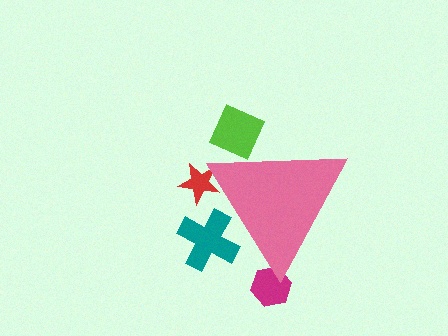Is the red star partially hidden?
Yes, the red star is partially hidden behind the pink triangle.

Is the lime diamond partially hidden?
Yes, the lime diamond is partially hidden behind the pink triangle.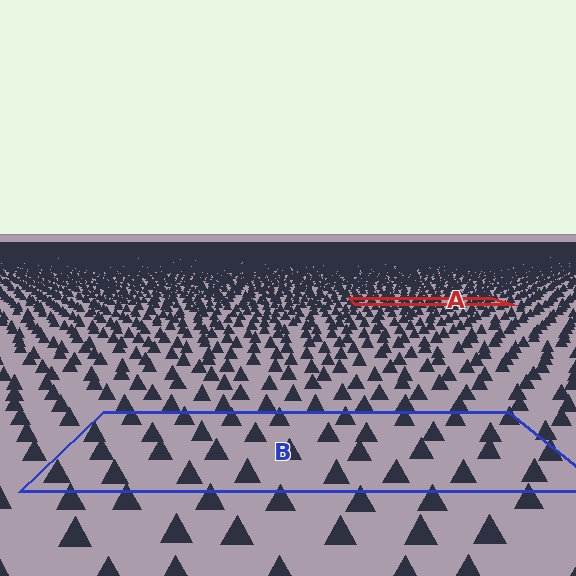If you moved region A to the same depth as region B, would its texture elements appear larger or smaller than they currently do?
They would appear larger. At a closer depth, the same texture elements are projected at a bigger on-screen size.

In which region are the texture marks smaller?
The texture marks are smaller in region A, because it is farther away.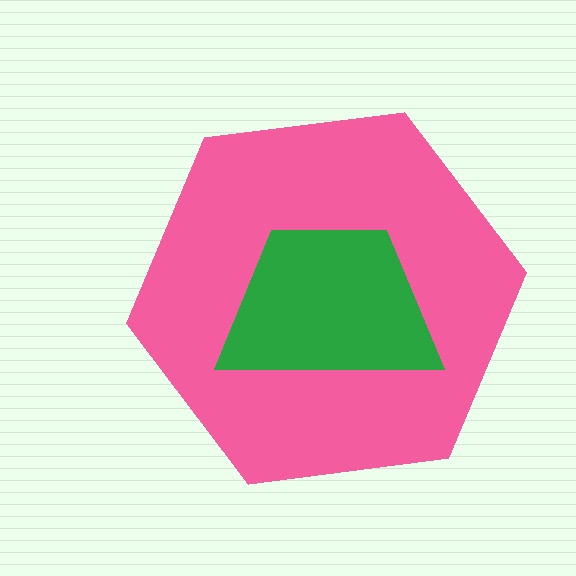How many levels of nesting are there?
2.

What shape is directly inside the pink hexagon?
The green trapezoid.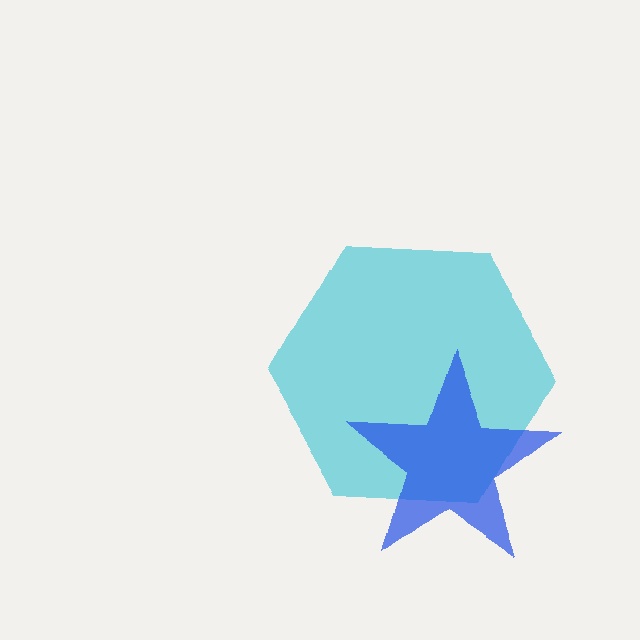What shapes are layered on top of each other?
The layered shapes are: a cyan hexagon, a blue star.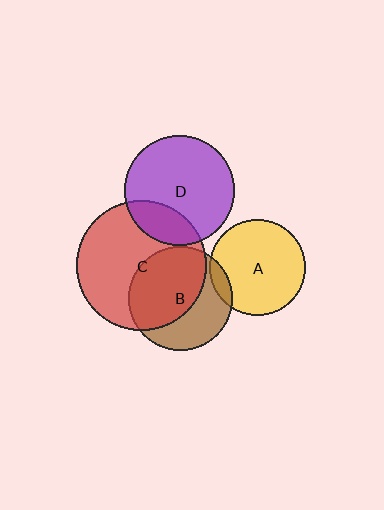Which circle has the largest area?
Circle C (red).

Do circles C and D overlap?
Yes.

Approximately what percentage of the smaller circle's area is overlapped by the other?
Approximately 20%.